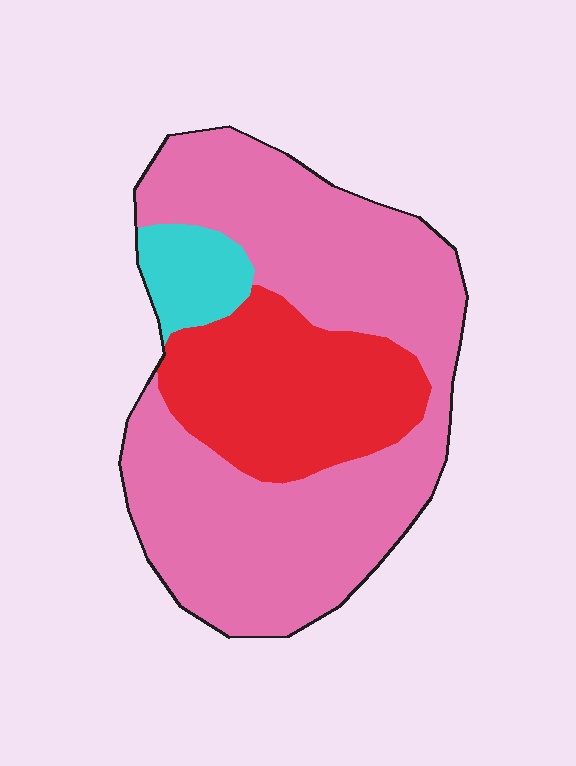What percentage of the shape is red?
Red covers roughly 25% of the shape.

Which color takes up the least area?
Cyan, at roughly 5%.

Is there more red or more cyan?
Red.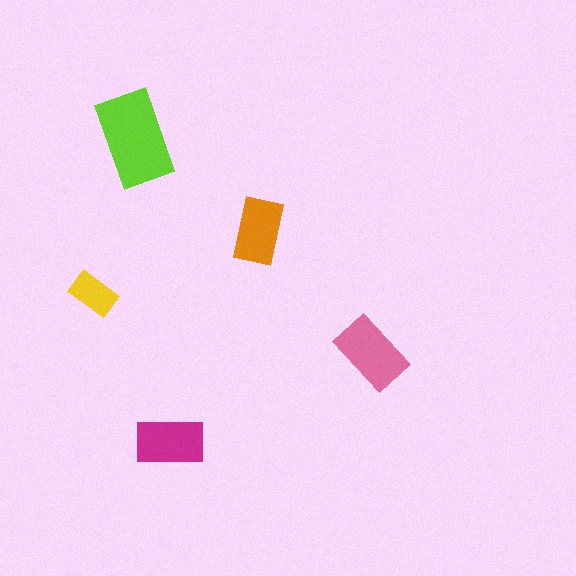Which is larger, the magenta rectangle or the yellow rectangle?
The magenta one.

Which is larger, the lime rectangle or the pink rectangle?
The lime one.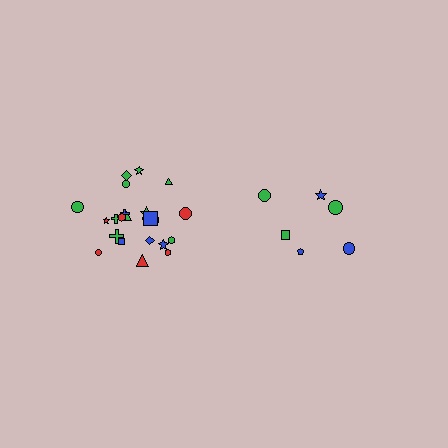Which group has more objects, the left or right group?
The left group.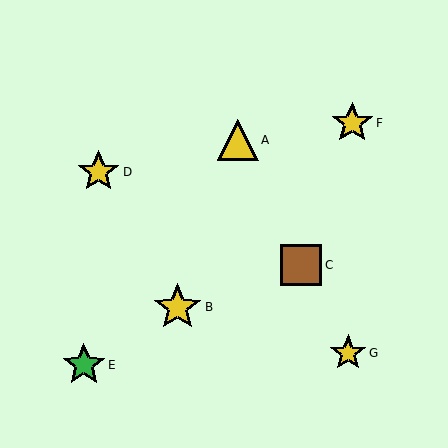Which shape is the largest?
The yellow star (labeled B) is the largest.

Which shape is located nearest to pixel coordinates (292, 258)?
The brown square (labeled C) at (301, 265) is nearest to that location.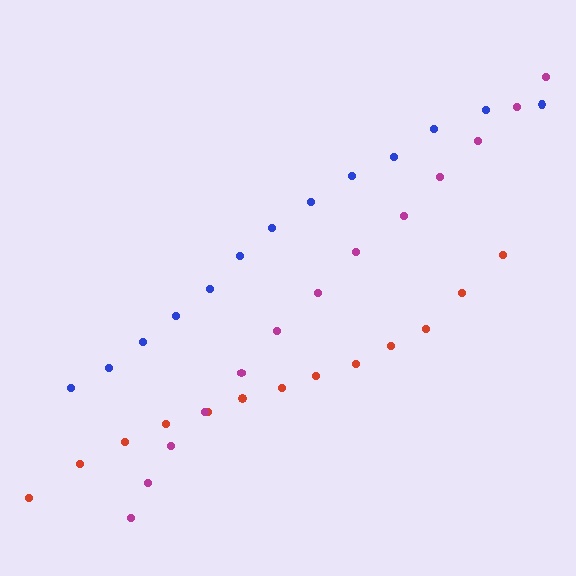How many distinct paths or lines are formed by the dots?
There are 3 distinct paths.